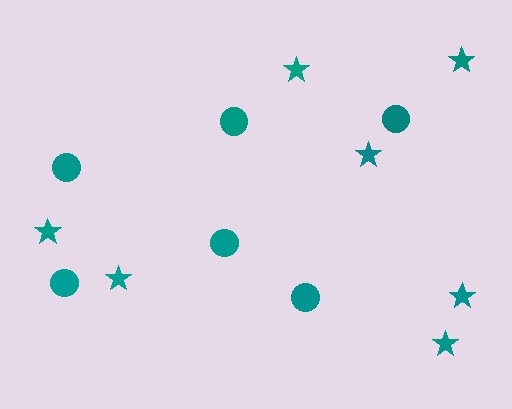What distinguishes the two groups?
There are 2 groups: one group of stars (7) and one group of circles (6).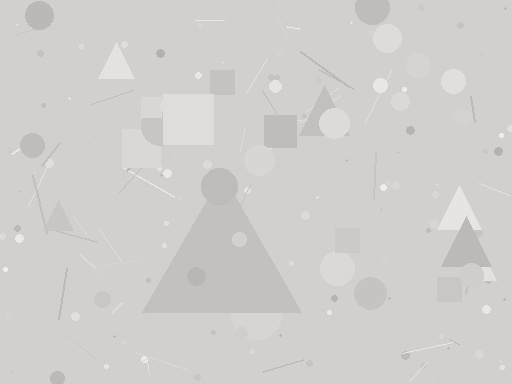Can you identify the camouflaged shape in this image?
The camouflaged shape is a triangle.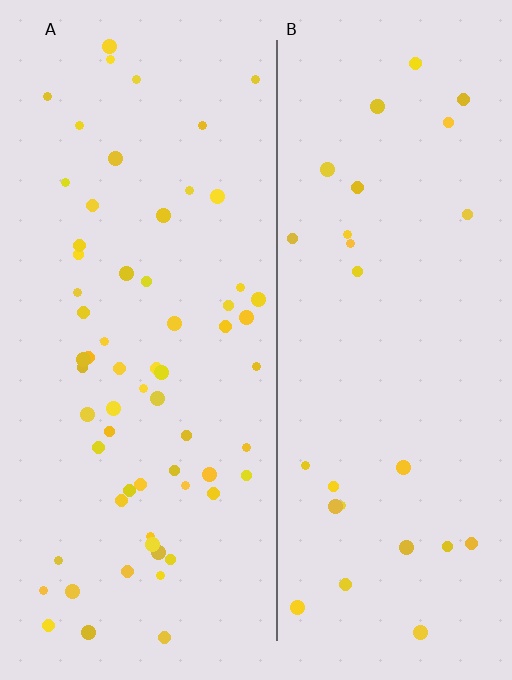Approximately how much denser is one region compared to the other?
Approximately 2.3× — region A over region B.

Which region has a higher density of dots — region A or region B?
A (the left).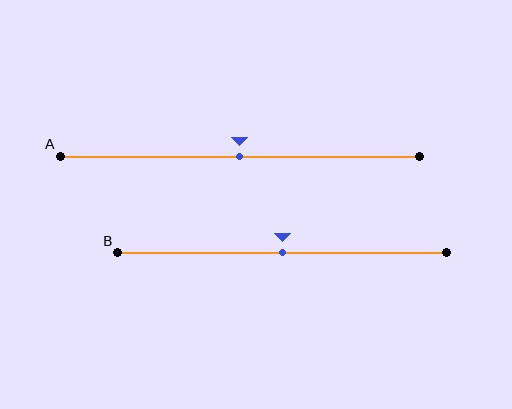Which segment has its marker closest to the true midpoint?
Segment A has its marker closest to the true midpoint.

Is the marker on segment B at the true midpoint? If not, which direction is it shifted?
Yes, the marker on segment B is at the true midpoint.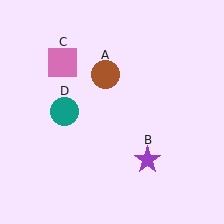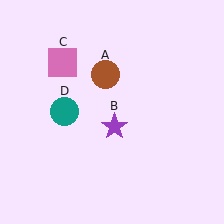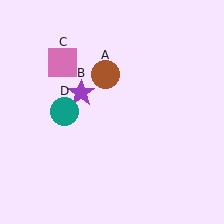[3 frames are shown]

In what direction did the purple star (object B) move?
The purple star (object B) moved up and to the left.